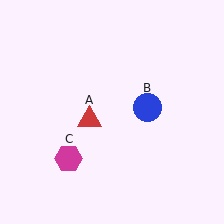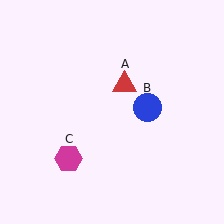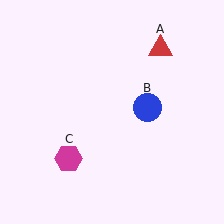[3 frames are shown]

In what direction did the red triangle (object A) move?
The red triangle (object A) moved up and to the right.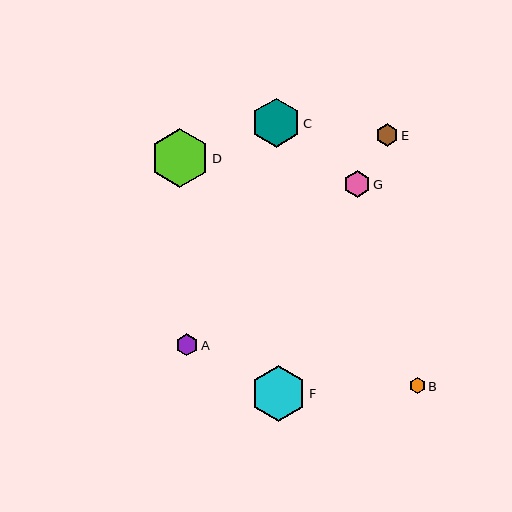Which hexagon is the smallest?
Hexagon B is the smallest with a size of approximately 16 pixels.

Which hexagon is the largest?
Hexagon D is the largest with a size of approximately 59 pixels.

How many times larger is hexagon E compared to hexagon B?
Hexagon E is approximately 1.4 times the size of hexagon B.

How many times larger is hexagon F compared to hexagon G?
Hexagon F is approximately 2.1 times the size of hexagon G.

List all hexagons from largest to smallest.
From largest to smallest: D, F, C, G, E, A, B.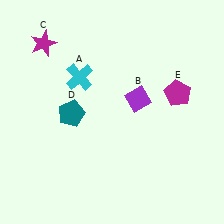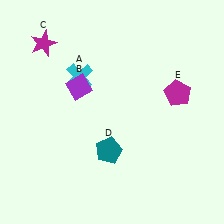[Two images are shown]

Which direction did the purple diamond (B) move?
The purple diamond (B) moved left.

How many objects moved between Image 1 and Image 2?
2 objects moved between the two images.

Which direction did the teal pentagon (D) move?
The teal pentagon (D) moved right.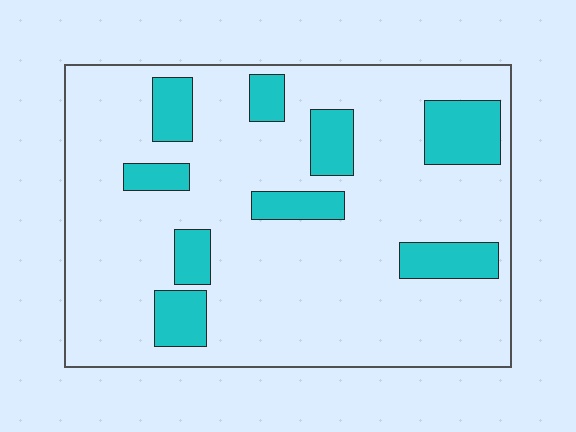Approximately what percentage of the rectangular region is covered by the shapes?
Approximately 20%.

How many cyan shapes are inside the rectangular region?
9.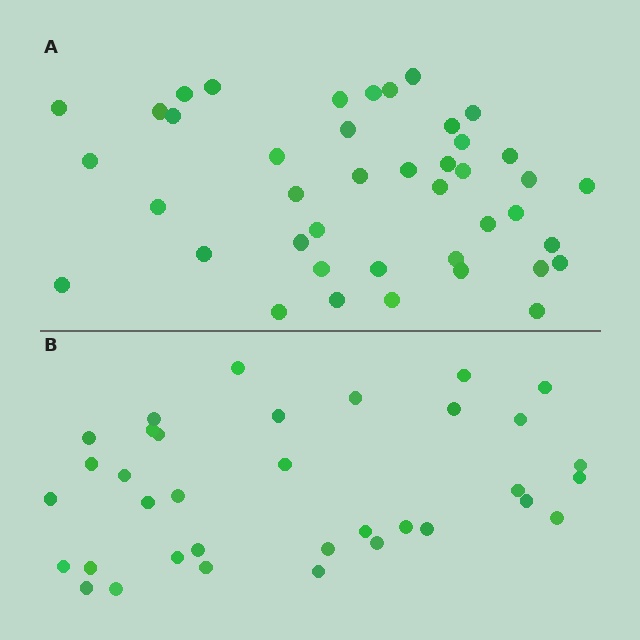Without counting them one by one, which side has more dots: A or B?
Region A (the top region) has more dots.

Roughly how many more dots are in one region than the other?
Region A has roughly 8 or so more dots than region B.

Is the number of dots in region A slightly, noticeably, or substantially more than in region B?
Region A has only slightly more — the two regions are fairly close. The ratio is roughly 1.2 to 1.